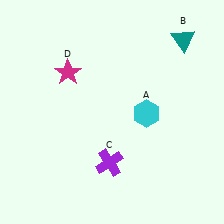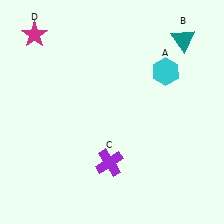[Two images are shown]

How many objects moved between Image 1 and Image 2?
2 objects moved between the two images.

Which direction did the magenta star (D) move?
The magenta star (D) moved up.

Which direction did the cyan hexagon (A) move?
The cyan hexagon (A) moved up.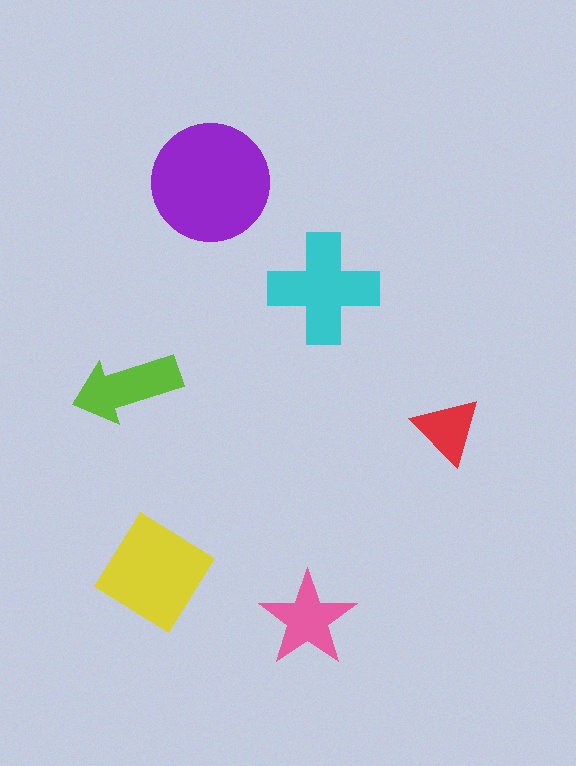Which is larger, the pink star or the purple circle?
The purple circle.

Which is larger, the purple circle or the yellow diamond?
The purple circle.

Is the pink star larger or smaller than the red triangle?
Larger.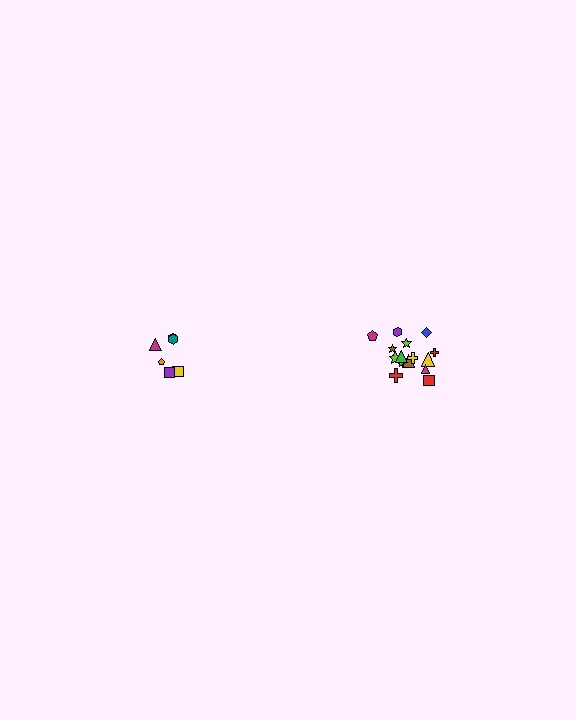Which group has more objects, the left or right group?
The right group.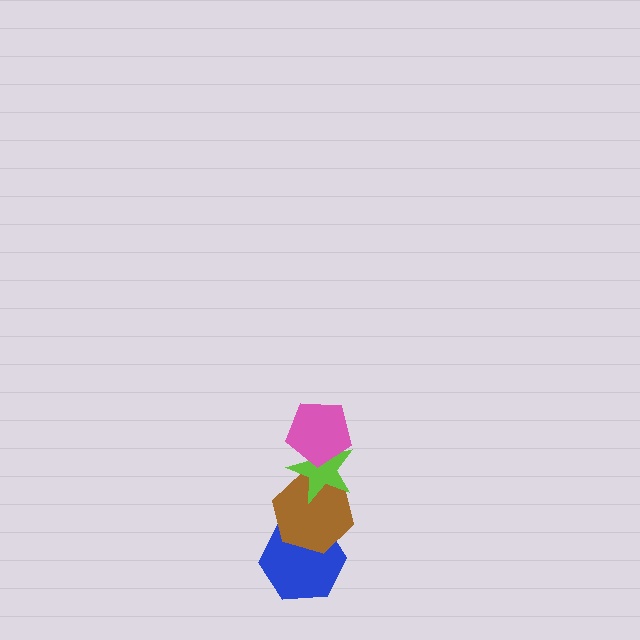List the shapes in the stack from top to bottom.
From top to bottom: the pink pentagon, the lime star, the brown hexagon, the blue hexagon.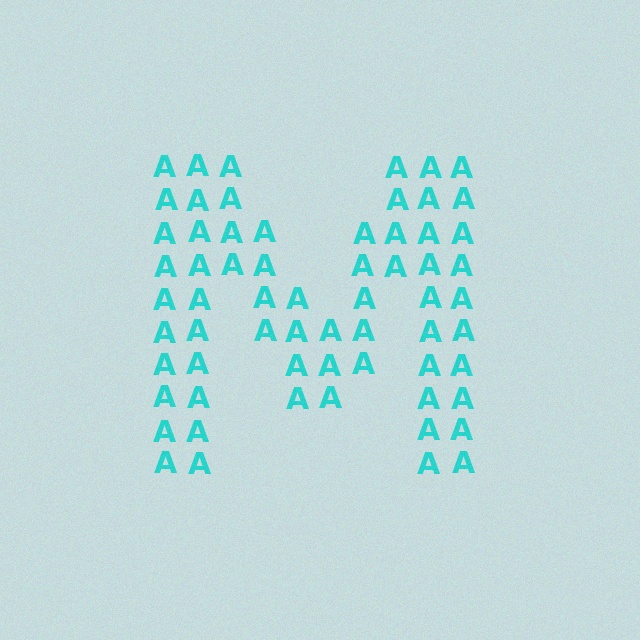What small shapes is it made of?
It is made of small letter A's.